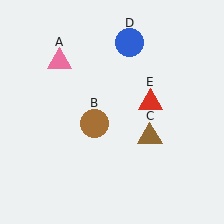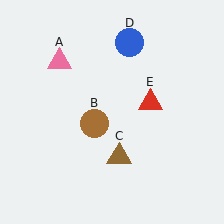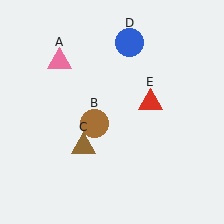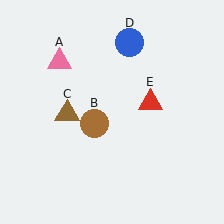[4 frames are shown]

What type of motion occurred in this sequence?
The brown triangle (object C) rotated clockwise around the center of the scene.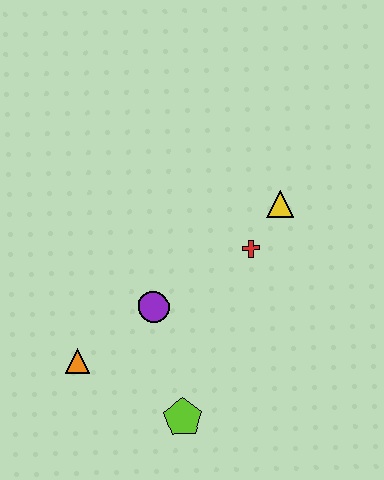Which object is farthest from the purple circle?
The yellow triangle is farthest from the purple circle.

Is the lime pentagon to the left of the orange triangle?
No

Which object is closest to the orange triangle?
The purple circle is closest to the orange triangle.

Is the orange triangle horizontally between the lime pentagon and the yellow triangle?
No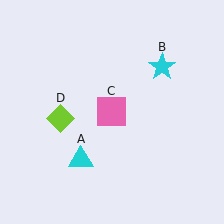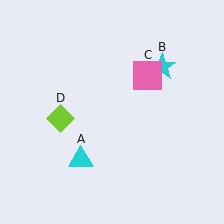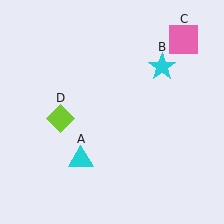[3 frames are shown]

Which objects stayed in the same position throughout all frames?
Cyan triangle (object A) and cyan star (object B) and lime diamond (object D) remained stationary.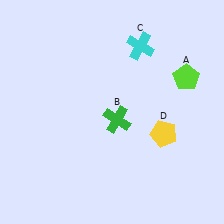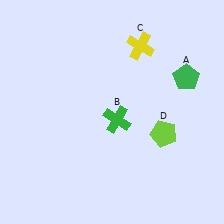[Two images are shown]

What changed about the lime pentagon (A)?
In Image 1, A is lime. In Image 2, it changed to green.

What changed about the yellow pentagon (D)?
In Image 1, D is yellow. In Image 2, it changed to lime.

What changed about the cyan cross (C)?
In Image 1, C is cyan. In Image 2, it changed to yellow.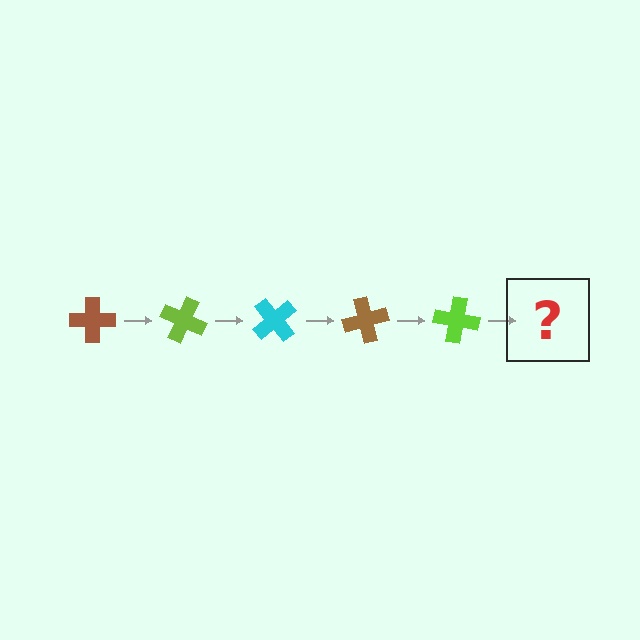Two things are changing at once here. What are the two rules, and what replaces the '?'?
The two rules are that it rotates 25 degrees each step and the color cycles through brown, lime, and cyan. The '?' should be a cyan cross, rotated 125 degrees from the start.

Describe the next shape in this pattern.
It should be a cyan cross, rotated 125 degrees from the start.